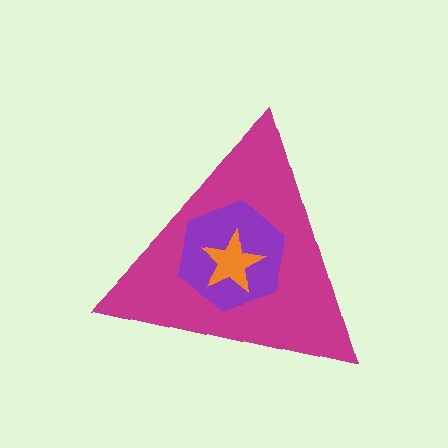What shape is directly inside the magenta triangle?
The purple hexagon.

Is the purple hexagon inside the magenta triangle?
Yes.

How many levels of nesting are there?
3.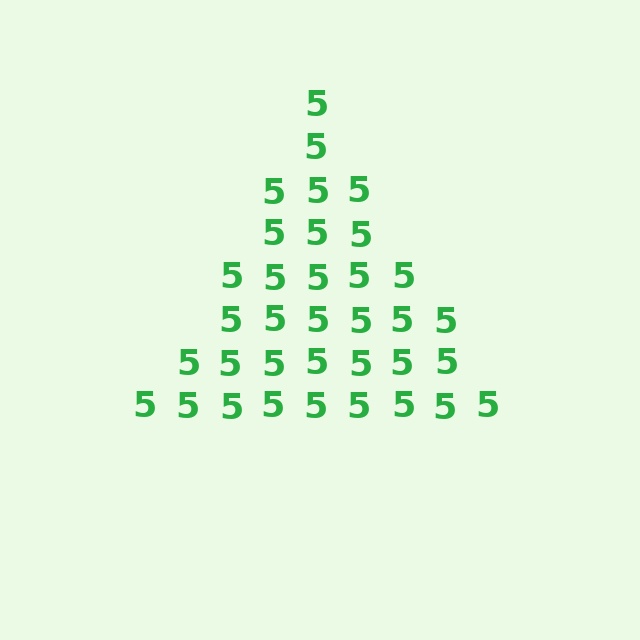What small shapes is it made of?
It is made of small digit 5's.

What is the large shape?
The large shape is a triangle.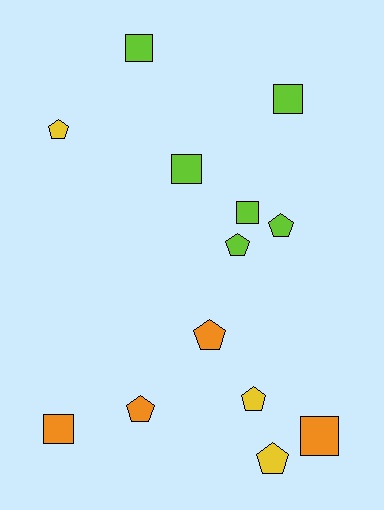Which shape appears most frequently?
Pentagon, with 7 objects.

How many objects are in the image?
There are 13 objects.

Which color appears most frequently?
Lime, with 6 objects.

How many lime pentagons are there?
There are 2 lime pentagons.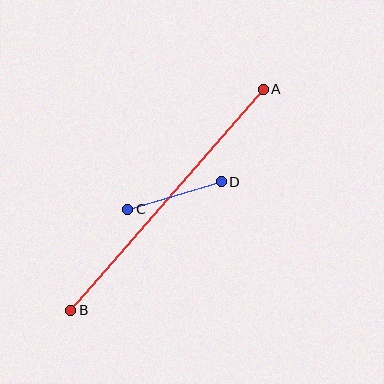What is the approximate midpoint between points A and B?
The midpoint is at approximately (167, 200) pixels.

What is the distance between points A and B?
The distance is approximately 293 pixels.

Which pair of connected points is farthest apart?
Points A and B are farthest apart.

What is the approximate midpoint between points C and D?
The midpoint is at approximately (174, 195) pixels.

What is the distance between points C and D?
The distance is approximately 97 pixels.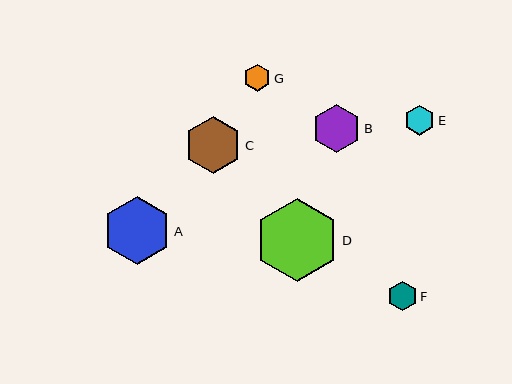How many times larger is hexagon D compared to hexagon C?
Hexagon D is approximately 1.5 times the size of hexagon C.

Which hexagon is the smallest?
Hexagon G is the smallest with a size of approximately 27 pixels.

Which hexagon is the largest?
Hexagon D is the largest with a size of approximately 84 pixels.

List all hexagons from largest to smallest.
From largest to smallest: D, A, C, B, E, F, G.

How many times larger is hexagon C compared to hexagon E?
Hexagon C is approximately 1.9 times the size of hexagon E.